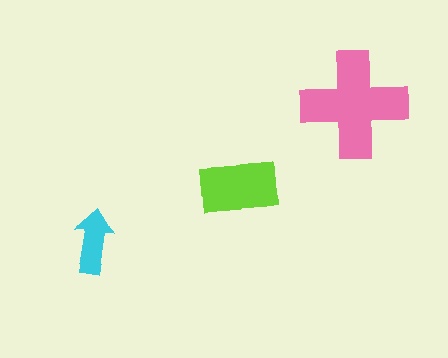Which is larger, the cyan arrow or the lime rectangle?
The lime rectangle.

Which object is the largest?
The pink cross.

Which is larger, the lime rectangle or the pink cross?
The pink cross.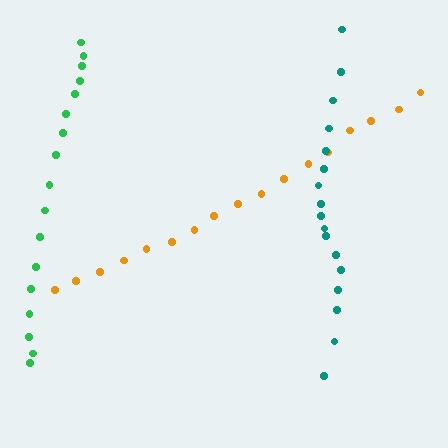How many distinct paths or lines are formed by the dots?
There are 3 distinct paths.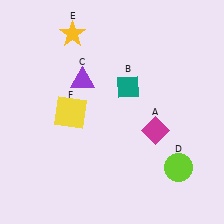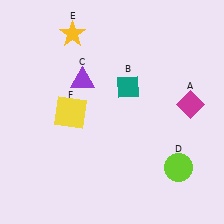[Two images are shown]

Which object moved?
The magenta diamond (A) moved right.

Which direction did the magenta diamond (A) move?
The magenta diamond (A) moved right.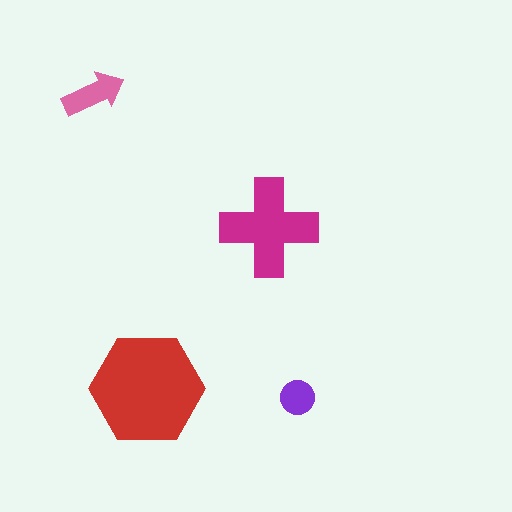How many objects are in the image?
There are 4 objects in the image.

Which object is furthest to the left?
The pink arrow is leftmost.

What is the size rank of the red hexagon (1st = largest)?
1st.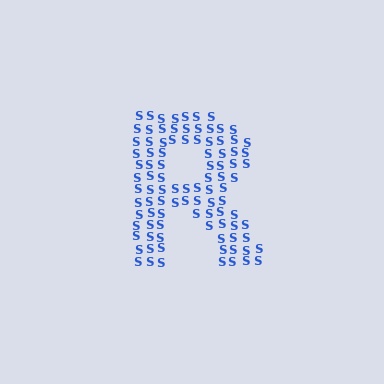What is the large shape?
The large shape is the letter R.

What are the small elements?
The small elements are letter S's.